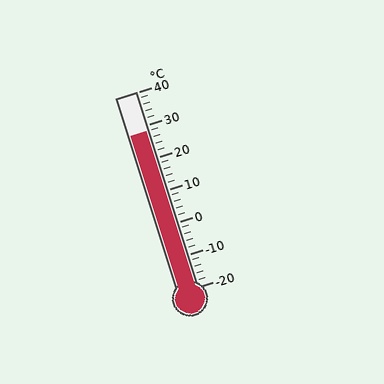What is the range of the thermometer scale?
The thermometer scale ranges from -20°C to 40°C.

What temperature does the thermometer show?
The thermometer shows approximately 28°C.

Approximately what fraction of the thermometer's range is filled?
The thermometer is filled to approximately 80% of its range.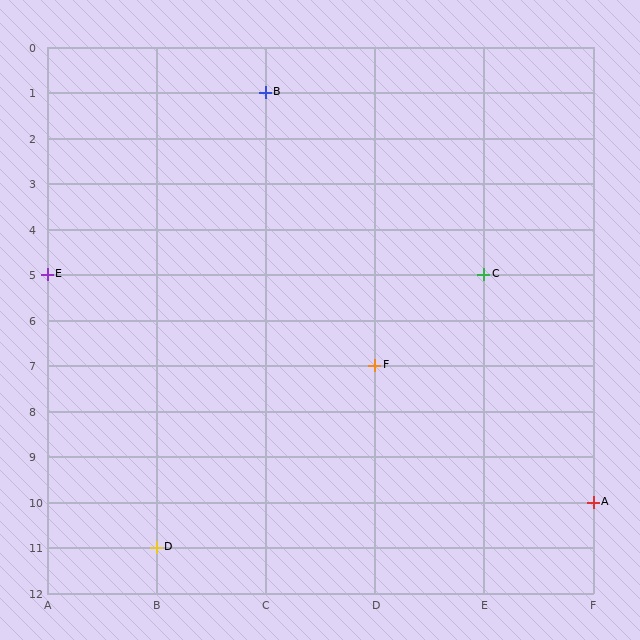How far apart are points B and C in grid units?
Points B and C are 2 columns and 4 rows apart (about 4.5 grid units diagonally).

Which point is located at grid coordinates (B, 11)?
Point D is at (B, 11).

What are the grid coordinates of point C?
Point C is at grid coordinates (E, 5).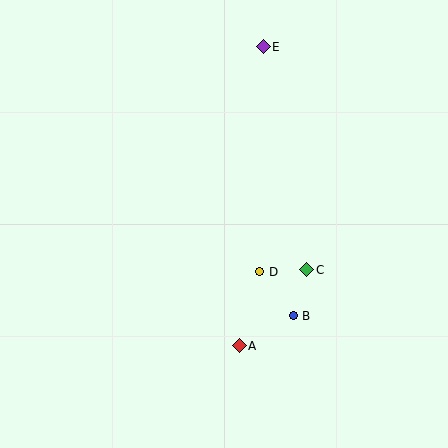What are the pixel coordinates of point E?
Point E is at (263, 47).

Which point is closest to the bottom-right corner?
Point B is closest to the bottom-right corner.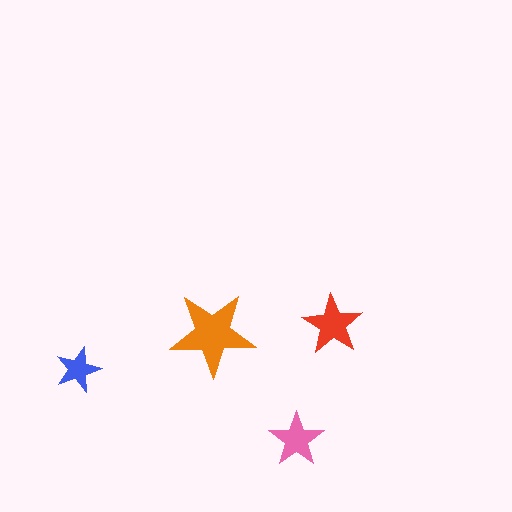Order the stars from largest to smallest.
the orange one, the red one, the pink one, the blue one.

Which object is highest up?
The red star is topmost.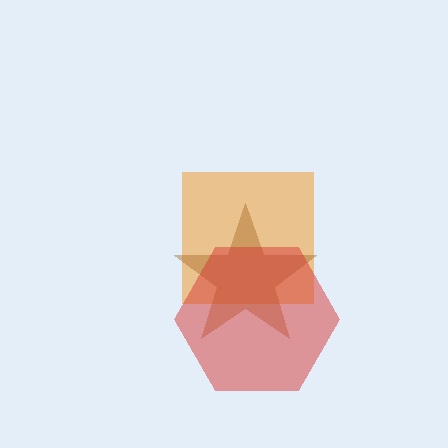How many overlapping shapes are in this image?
There are 3 overlapping shapes in the image.